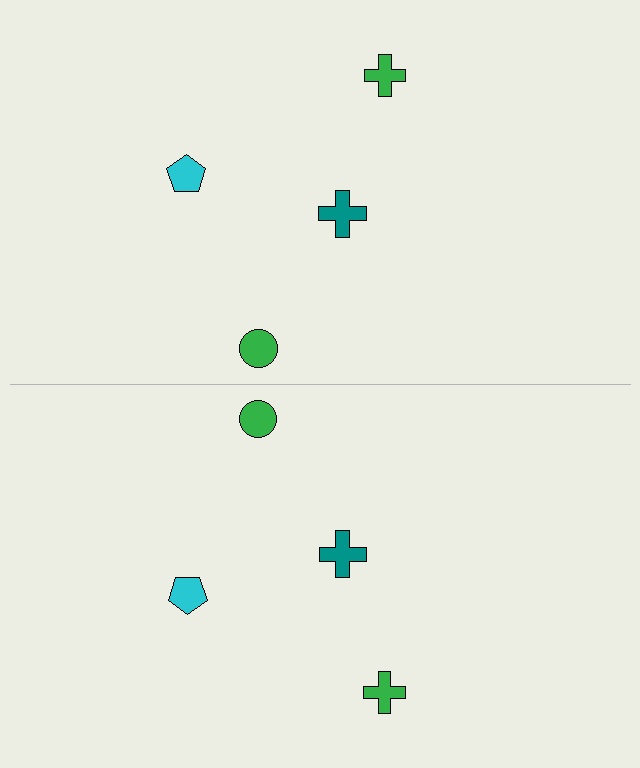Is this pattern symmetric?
Yes, this pattern has bilateral (reflection) symmetry.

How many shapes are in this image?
There are 8 shapes in this image.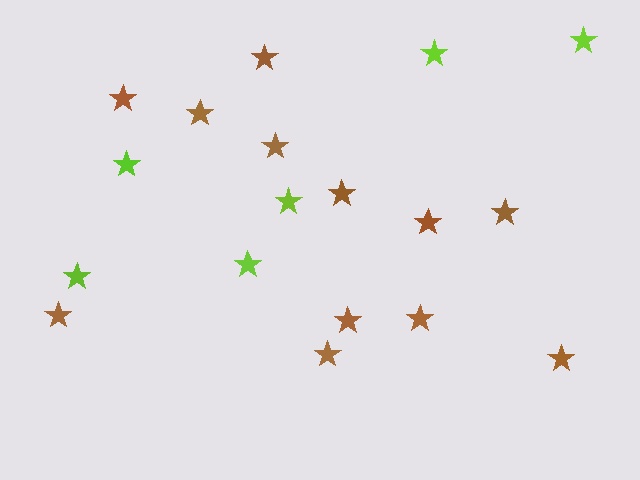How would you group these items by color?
There are 2 groups: one group of brown stars (12) and one group of lime stars (6).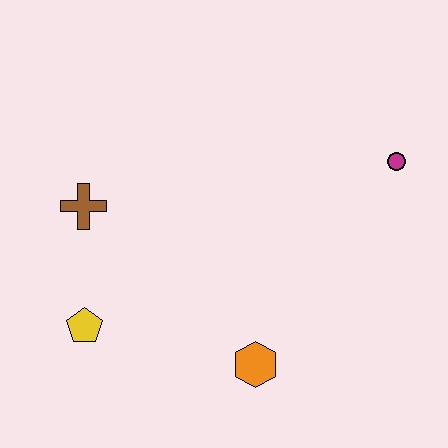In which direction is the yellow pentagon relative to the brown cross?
The yellow pentagon is below the brown cross.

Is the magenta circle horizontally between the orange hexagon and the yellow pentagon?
No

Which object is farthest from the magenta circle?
The yellow pentagon is farthest from the magenta circle.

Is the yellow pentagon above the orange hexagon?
Yes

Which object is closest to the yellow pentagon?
The brown cross is closest to the yellow pentagon.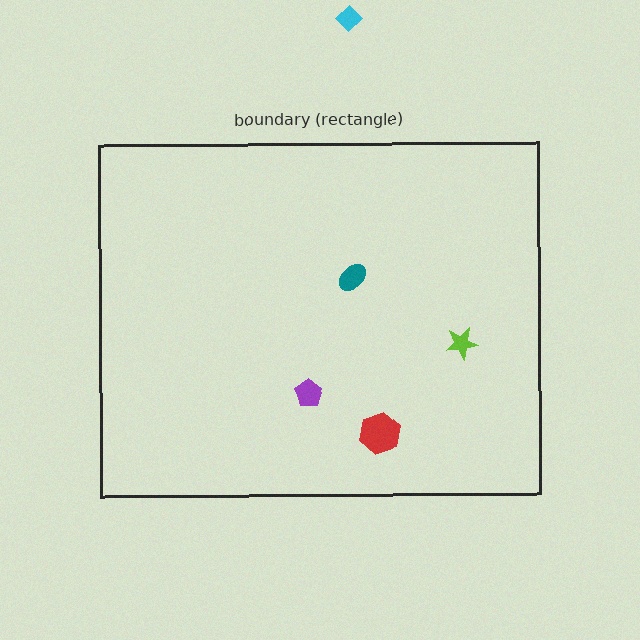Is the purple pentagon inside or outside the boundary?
Inside.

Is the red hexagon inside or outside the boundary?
Inside.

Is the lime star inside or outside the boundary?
Inside.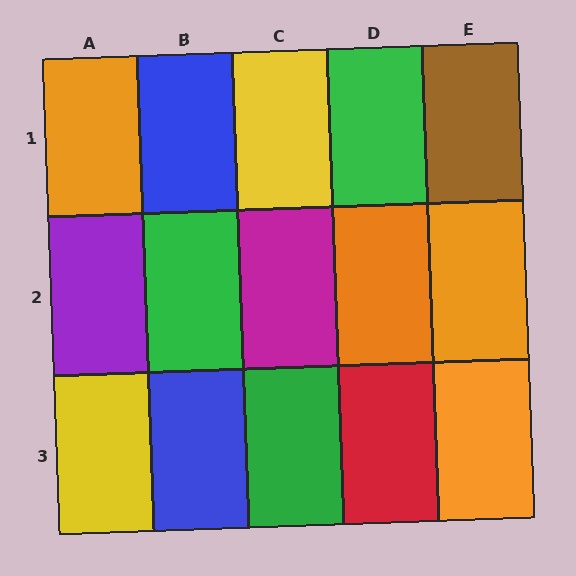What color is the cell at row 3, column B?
Blue.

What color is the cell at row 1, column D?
Green.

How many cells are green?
3 cells are green.